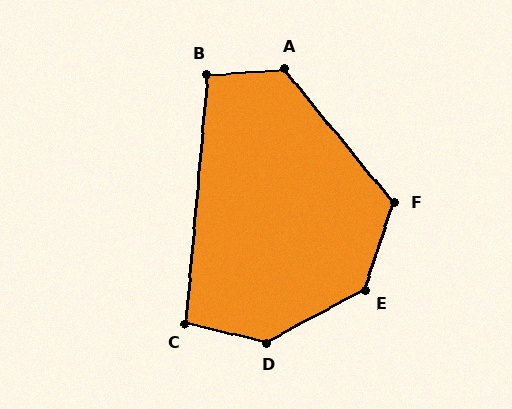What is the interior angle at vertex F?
Approximately 122 degrees (obtuse).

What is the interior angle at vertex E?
Approximately 137 degrees (obtuse).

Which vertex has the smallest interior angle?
C, at approximately 98 degrees.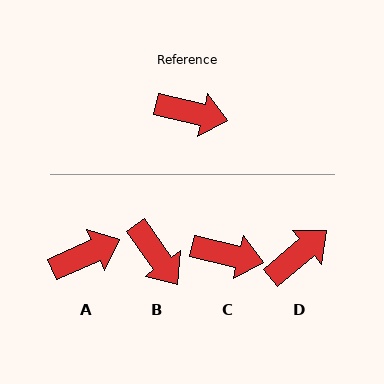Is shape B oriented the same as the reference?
No, it is off by about 41 degrees.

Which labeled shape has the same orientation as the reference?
C.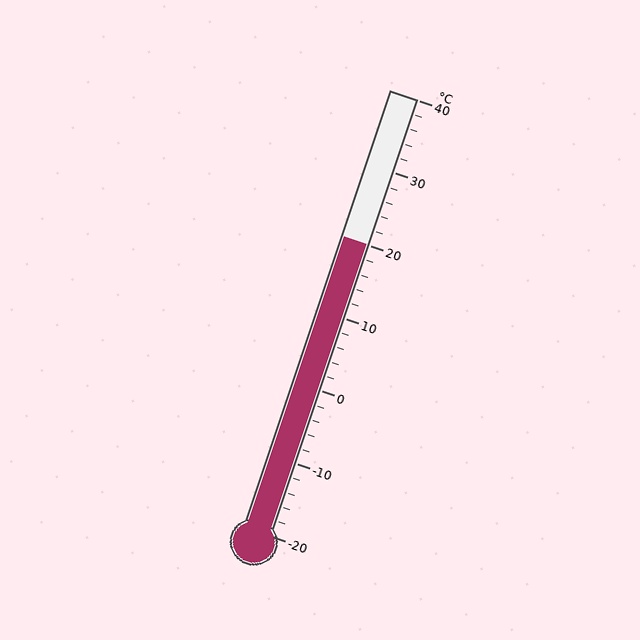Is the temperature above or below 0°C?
The temperature is above 0°C.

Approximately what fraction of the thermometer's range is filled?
The thermometer is filled to approximately 65% of its range.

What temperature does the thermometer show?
The thermometer shows approximately 20°C.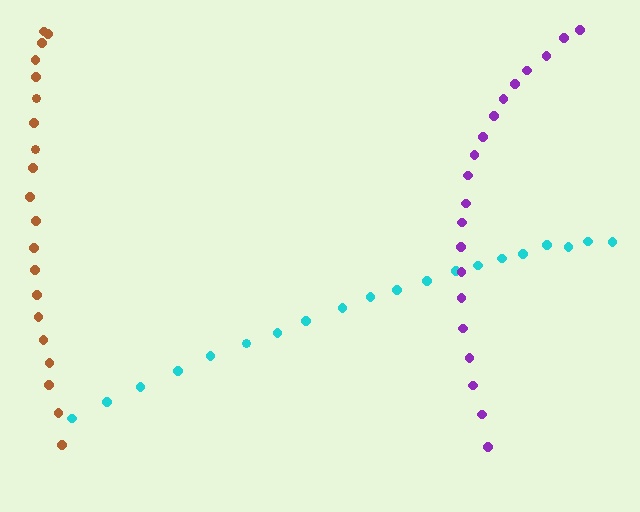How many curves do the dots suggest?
There are 3 distinct paths.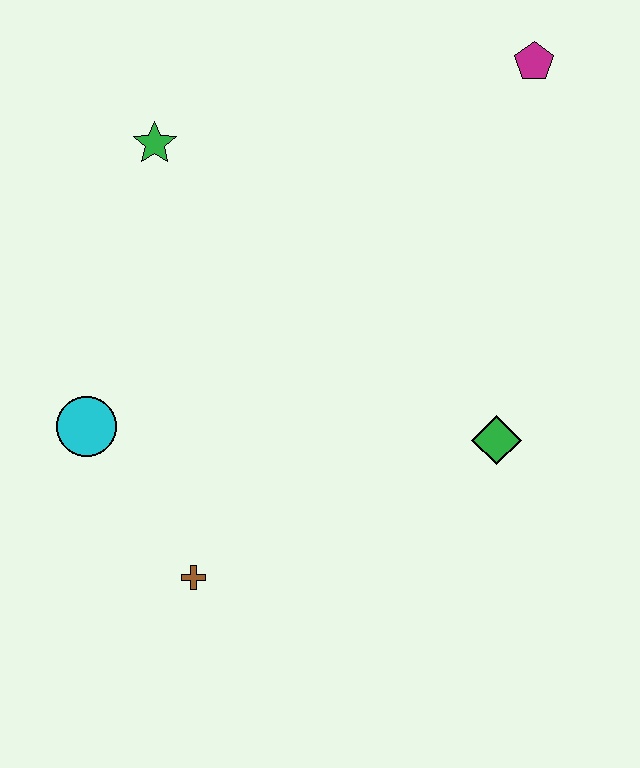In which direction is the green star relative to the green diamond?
The green star is to the left of the green diamond.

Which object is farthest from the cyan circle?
The magenta pentagon is farthest from the cyan circle.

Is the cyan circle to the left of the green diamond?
Yes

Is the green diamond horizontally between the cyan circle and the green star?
No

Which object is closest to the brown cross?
The cyan circle is closest to the brown cross.